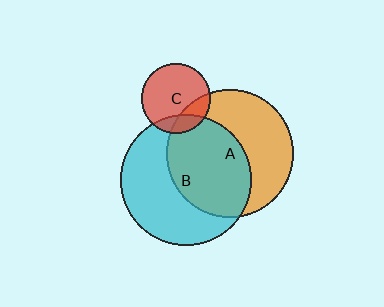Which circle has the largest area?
Circle B (cyan).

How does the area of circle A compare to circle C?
Approximately 3.4 times.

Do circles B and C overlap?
Yes.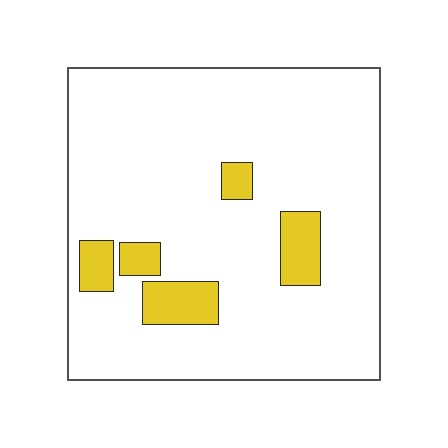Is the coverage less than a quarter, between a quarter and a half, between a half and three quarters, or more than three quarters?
Less than a quarter.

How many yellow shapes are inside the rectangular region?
5.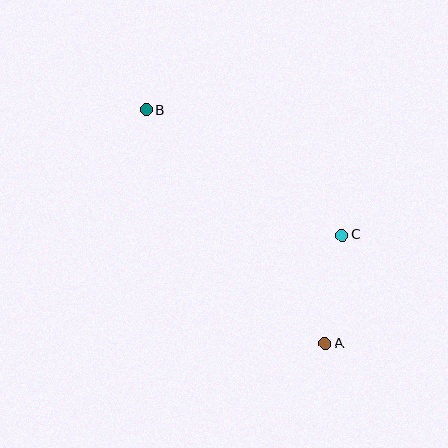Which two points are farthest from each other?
Points A and B are farthest from each other.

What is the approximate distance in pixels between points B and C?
The distance between B and C is approximately 232 pixels.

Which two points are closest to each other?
Points A and C are closest to each other.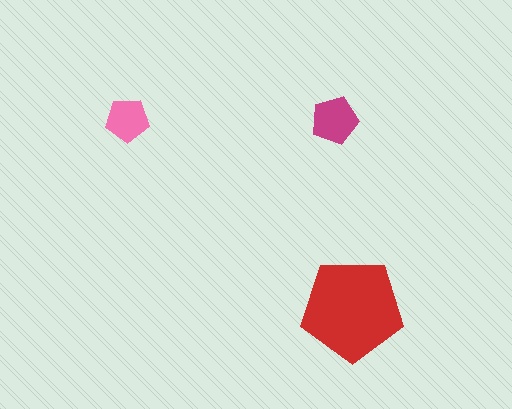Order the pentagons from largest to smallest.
the red one, the magenta one, the pink one.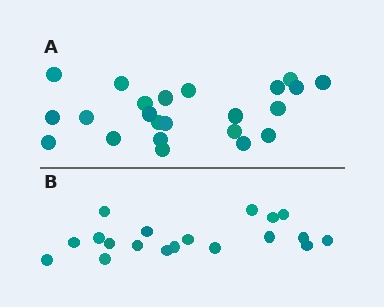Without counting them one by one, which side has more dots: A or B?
Region A (the top region) has more dots.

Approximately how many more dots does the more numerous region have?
Region A has about 4 more dots than region B.